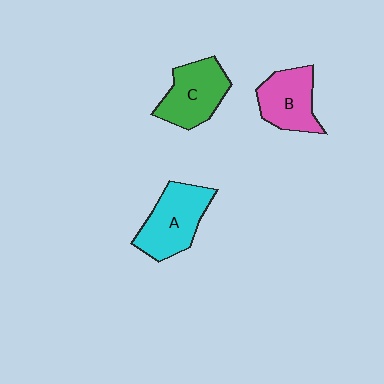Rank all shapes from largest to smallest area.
From largest to smallest: A (cyan), C (green), B (pink).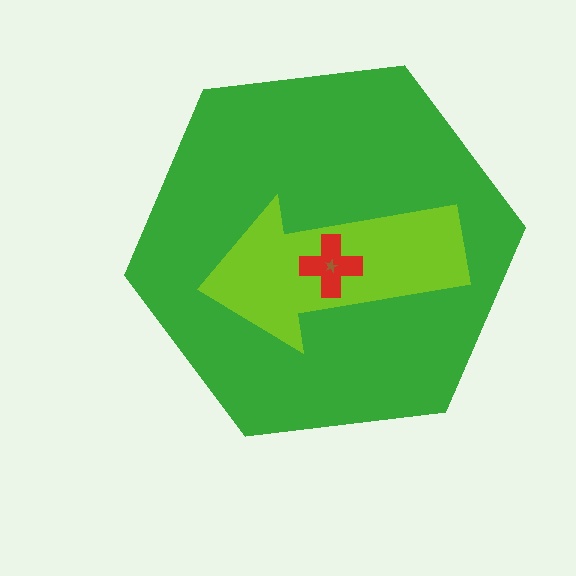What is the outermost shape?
The green hexagon.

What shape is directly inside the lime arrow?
The red cross.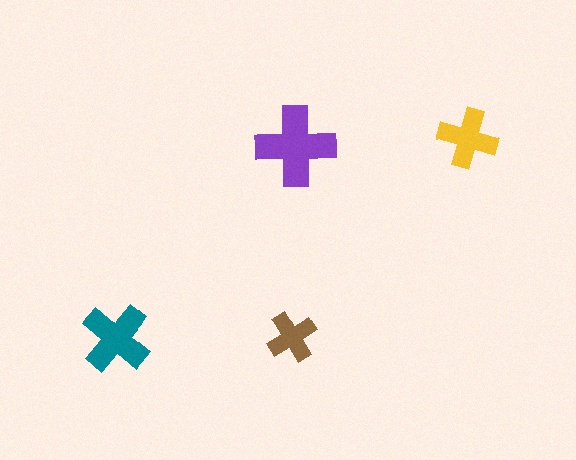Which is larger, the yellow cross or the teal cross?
The teal one.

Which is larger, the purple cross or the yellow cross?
The purple one.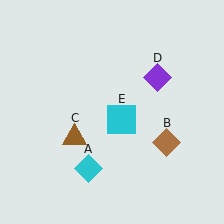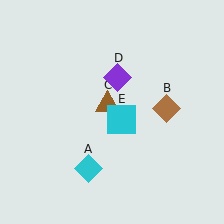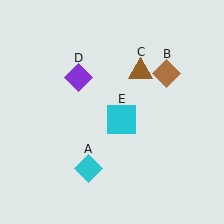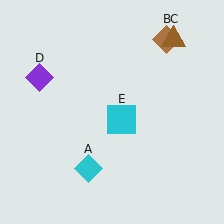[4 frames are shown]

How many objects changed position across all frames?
3 objects changed position: brown diamond (object B), brown triangle (object C), purple diamond (object D).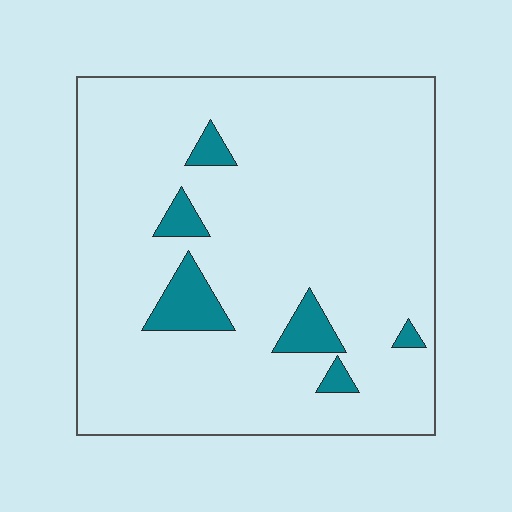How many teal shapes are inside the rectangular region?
6.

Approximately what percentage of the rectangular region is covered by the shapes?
Approximately 10%.